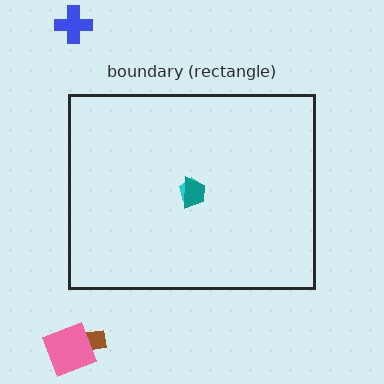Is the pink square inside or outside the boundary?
Outside.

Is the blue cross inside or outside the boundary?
Outside.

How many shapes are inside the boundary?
2 inside, 3 outside.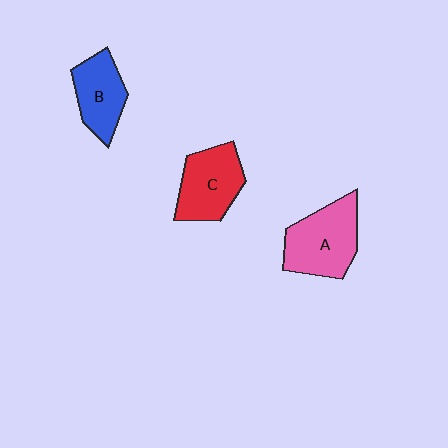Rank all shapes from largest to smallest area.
From largest to smallest: A (pink), C (red), B (blue).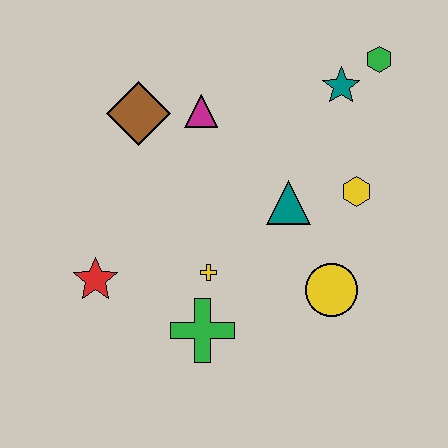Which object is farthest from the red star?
The green hexagon is farthest from the red star.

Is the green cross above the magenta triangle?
No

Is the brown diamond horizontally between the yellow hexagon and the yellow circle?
No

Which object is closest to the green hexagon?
The teal star is closest to the green hexagon.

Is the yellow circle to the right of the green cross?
Yes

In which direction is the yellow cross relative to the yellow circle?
The yellow cross is to the left of the yellow circle.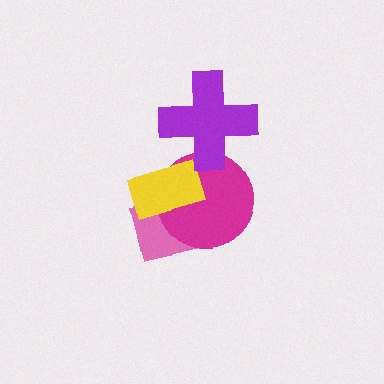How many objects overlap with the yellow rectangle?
2 objects overlap with the yellow rectangle.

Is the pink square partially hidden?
Yes, it is partially covered by another shape.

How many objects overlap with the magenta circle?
3 objects overlap with the magenta circle.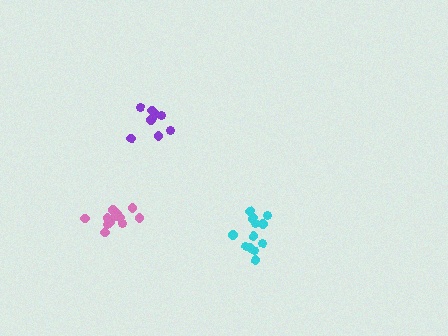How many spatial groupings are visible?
There are 3 spatial groupings.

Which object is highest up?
The purple cluster is topmost.